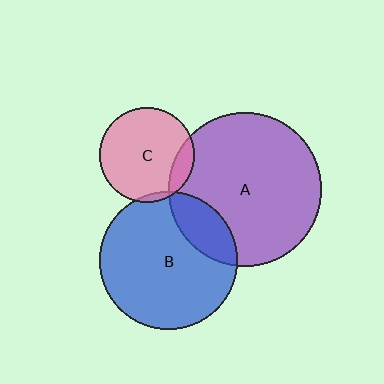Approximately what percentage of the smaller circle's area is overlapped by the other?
Approximately 20%.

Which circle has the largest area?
Circle A (purple).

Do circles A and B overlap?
Yes.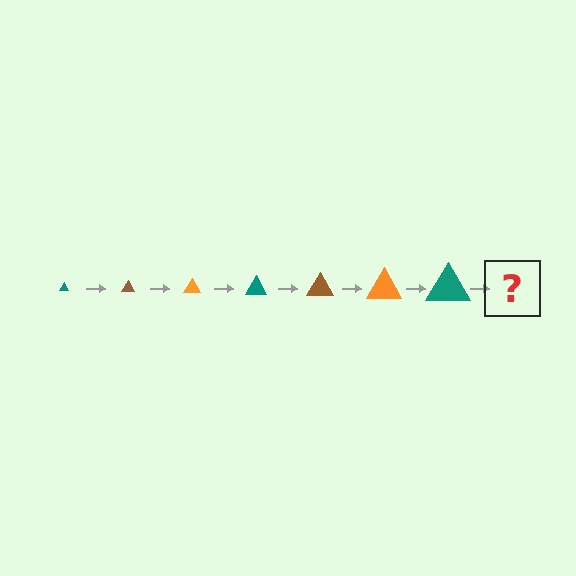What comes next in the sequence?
The next element should be a brown triangle, larger than the previous one.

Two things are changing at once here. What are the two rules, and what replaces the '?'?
The two rules are that the triangle grows larger each step and the color cycles through teal, brown, and orange. The '?' should be a brown triangle, larger than the previous one.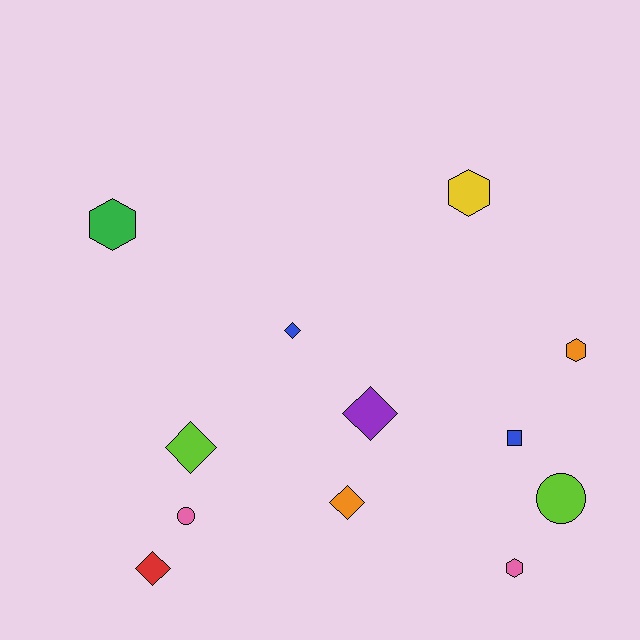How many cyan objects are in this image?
There are no cyan objects.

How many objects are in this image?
There are 12 objects.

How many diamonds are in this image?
There are 5 diamonds.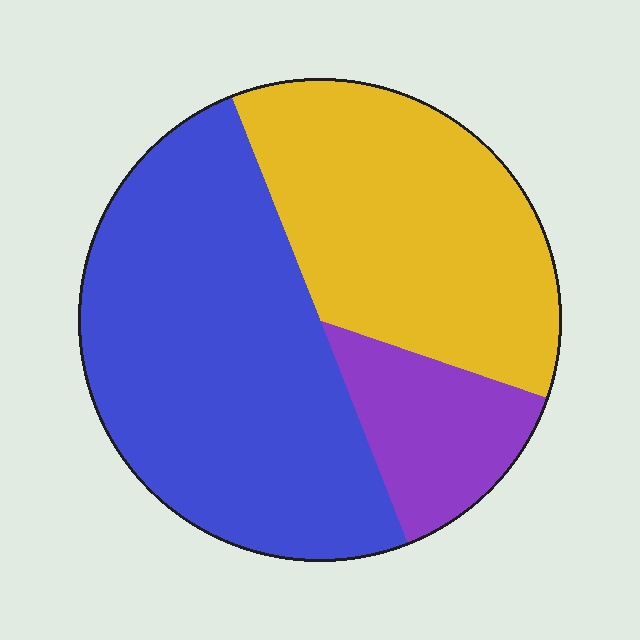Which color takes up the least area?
Purple, at roughly 15%.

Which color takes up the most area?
Blue, at roughly 50%.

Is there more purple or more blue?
Blue.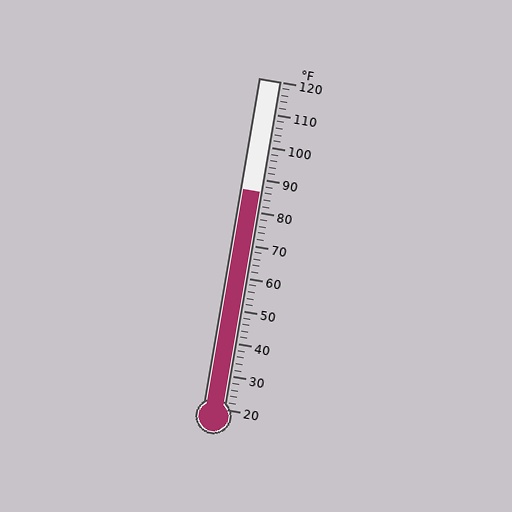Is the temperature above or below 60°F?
The temperature is above 60°F.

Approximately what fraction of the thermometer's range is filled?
The thermometer is filled to approximately 65% of its range.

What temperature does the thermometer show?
The thermometer shows approximately 86°F.